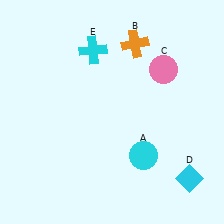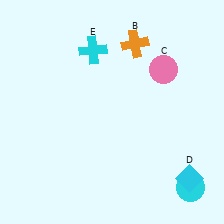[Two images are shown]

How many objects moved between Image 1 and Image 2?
1 object moved between the two images.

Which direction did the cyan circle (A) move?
The cyan circle (A) moved right.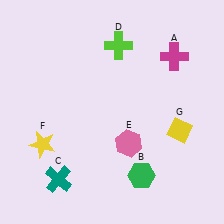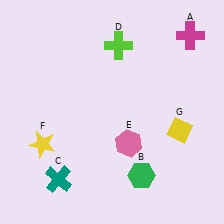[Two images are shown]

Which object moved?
The magenta cross (A) moved up.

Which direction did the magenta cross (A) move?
The magenta cross (A) moved up.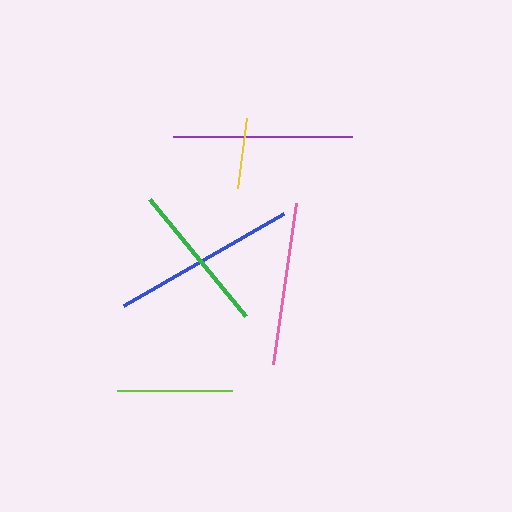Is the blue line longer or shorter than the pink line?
The blue line is longer than the pink line.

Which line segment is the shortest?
The yellow line is the shortest at approximately 70 pixels.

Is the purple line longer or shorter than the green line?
The purple line is longer than the green line.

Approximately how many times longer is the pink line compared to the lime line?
The pink line is approximately 1.4 times the length of the lime line.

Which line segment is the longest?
The blue line is the longest at approximately 184 pixels.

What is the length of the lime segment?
The lime segment is approximately 115 pixels long.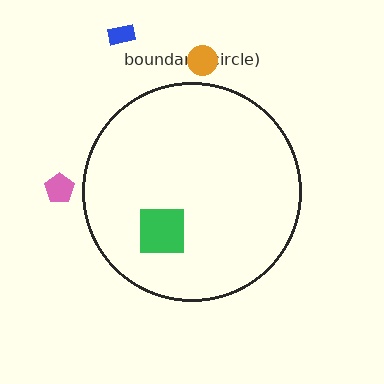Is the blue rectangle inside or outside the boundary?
Outside.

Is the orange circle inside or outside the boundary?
Outside.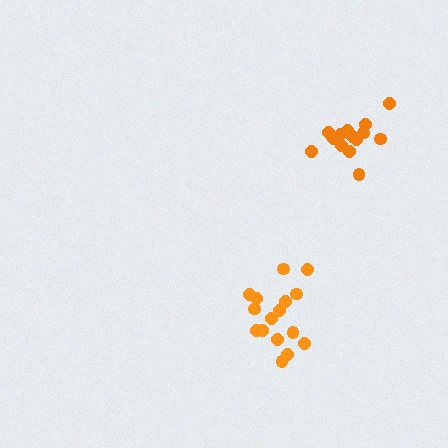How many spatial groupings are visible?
There are 2 spatial groupings.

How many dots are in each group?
Group 1: 16 dots, Group 2: 14 dots (30 total).